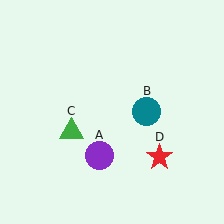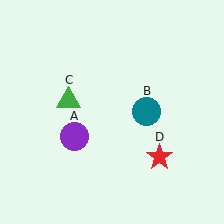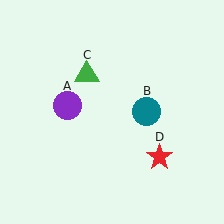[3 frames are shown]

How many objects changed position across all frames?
2 objects changed position: purple circle (object A), green triangle (object C).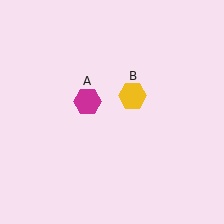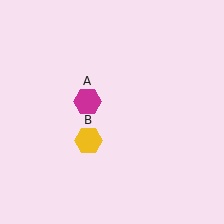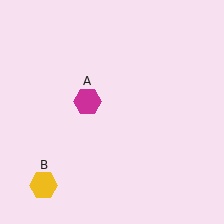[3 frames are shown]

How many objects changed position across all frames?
1 object changed position: yellow hexagon (object B).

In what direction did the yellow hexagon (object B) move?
The yellow hexagon (object B) moved down and to the left.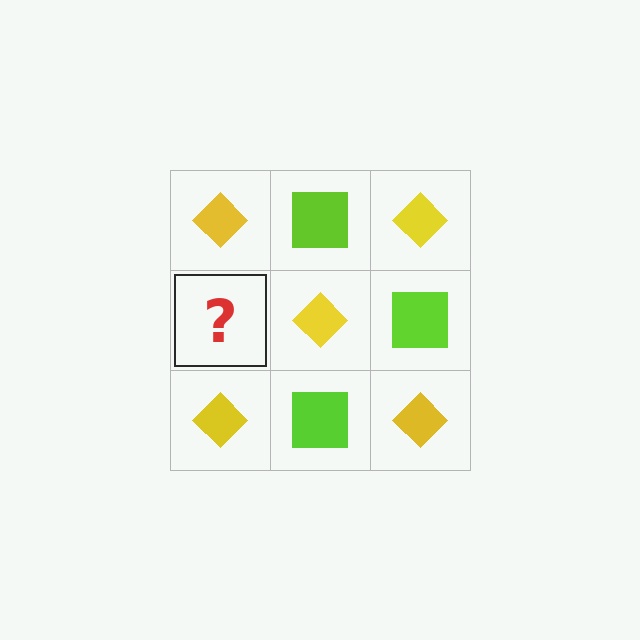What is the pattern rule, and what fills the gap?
The rule is that it alternates yellow diamond and lime square in a checkerboard pattern. The gap should be filled with a lime square.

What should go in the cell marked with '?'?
The missing cell should contain a lime square.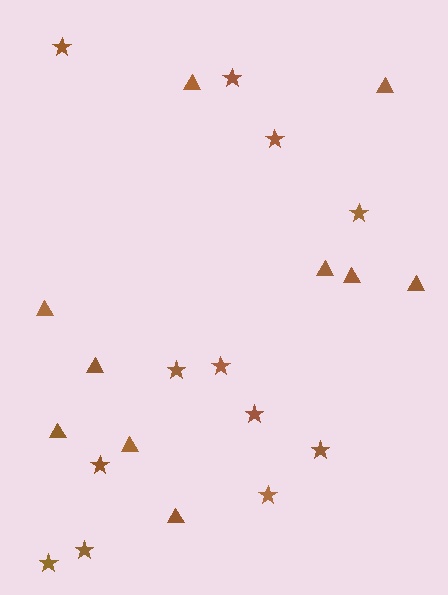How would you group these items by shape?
There are 2 groups: one group of triangles (10) and one group of stars (12).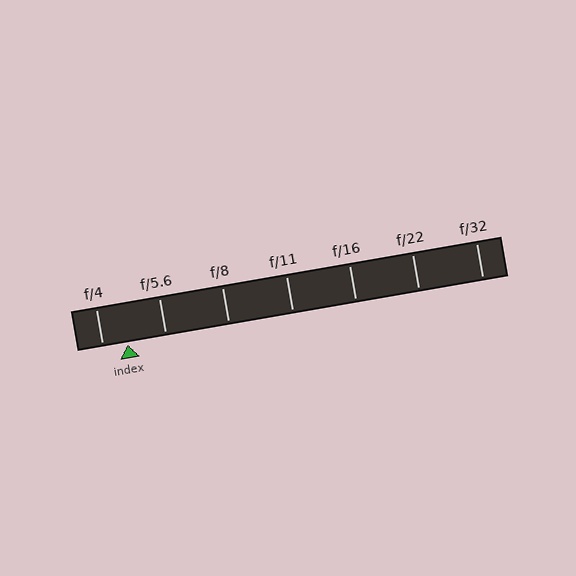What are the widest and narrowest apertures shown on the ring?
The widest aperture shown is f/4 and the narrowest is f/32.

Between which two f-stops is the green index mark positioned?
The index mark is between f/4 and f/5.6.